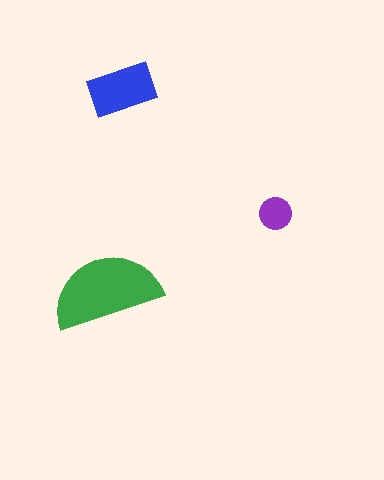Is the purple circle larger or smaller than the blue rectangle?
Smaller.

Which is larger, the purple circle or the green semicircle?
The green semicircle.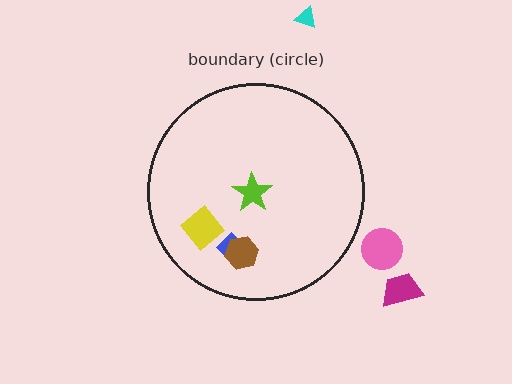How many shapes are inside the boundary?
4 inside, 3 outside.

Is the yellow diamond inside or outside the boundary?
Inside.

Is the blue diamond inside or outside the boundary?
Inside.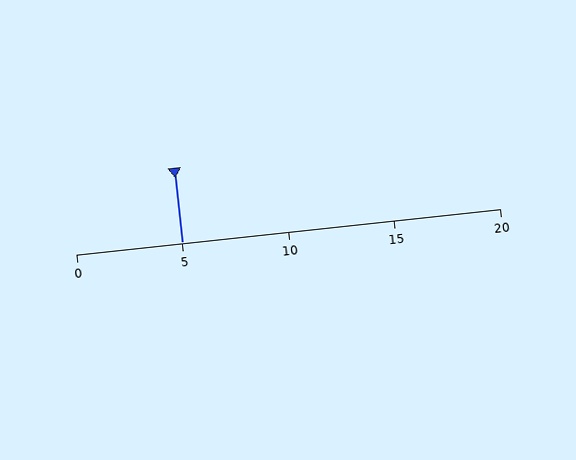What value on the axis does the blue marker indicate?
The marker indicates approximately 5.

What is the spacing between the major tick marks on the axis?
The major ticks are spaced 5 apart.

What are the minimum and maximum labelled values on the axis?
The axis runs from 0 to 20.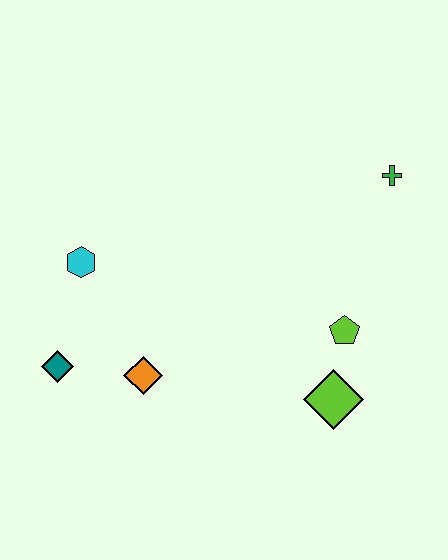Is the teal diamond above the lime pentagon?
No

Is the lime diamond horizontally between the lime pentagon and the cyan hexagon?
Yes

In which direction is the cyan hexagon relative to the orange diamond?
The cyan hexagon is above the orange diamond.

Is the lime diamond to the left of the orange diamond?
No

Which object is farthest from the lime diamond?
The cyan hexagon is farthest from the lime diamond.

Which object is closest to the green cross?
The lime pentagon is closest to the green cross.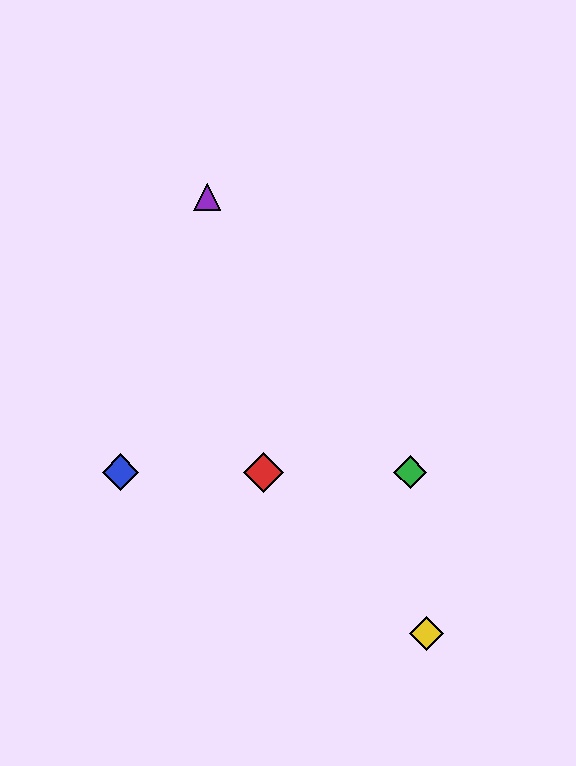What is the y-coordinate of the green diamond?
The green diamond is at y≈472.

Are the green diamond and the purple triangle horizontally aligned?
No, the green diamond is at y≈472 and the purple triangle is at y≈197.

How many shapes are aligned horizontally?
3 shapes (the red diamond, the blue diamond, the green diamond) are aligned horizontally.